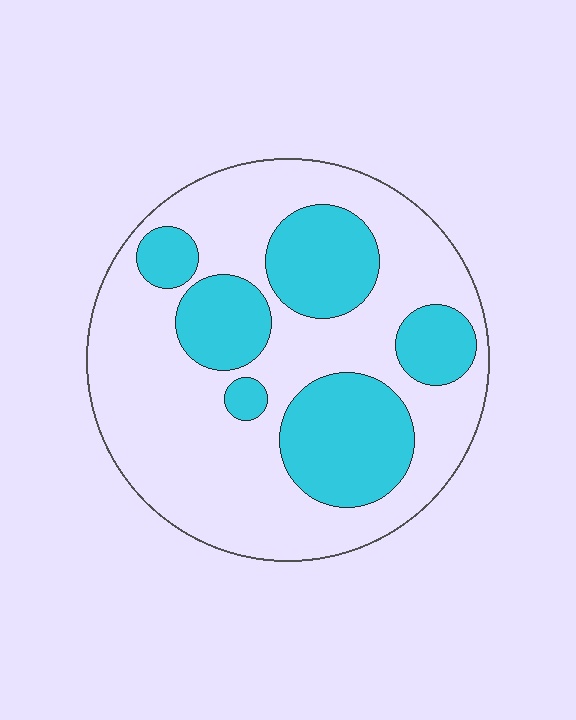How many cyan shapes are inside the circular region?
6.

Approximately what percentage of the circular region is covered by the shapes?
Approximately 35%.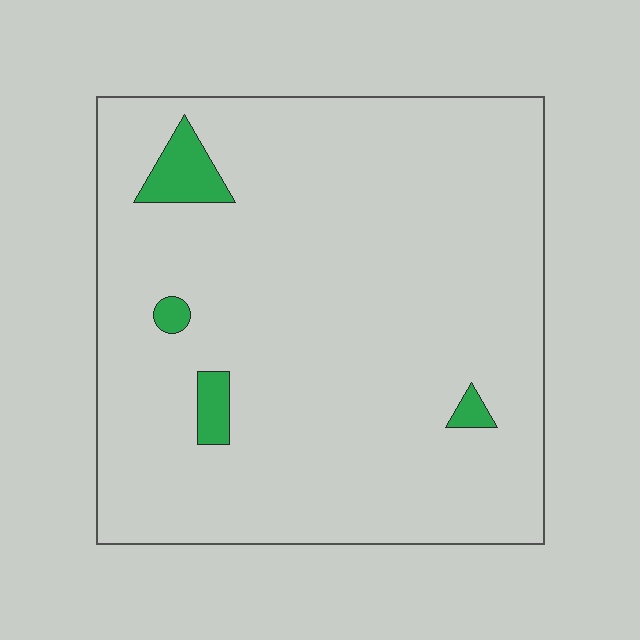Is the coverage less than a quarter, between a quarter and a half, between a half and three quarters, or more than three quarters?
Less than a quarter.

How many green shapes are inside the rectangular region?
4.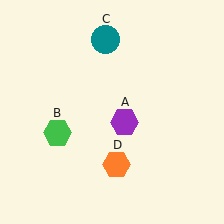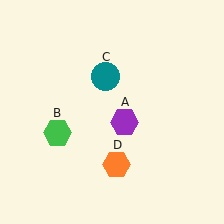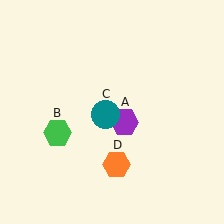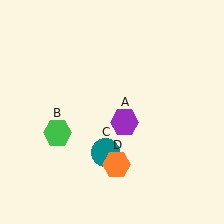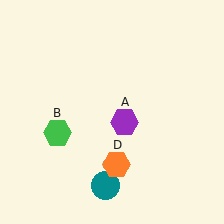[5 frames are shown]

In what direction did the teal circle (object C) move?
The teal circle (object C) moved down.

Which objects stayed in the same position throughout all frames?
Purple hexagon (object A) and green hexagon (object B) and orange hexagon (object D) remained stationary.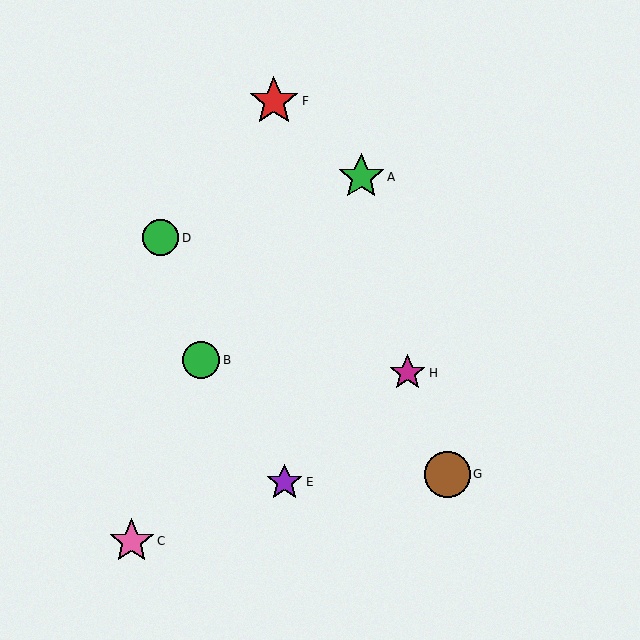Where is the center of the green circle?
The center of the green circle is at (161, 238).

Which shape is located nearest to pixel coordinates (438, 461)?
The brown circle (labeled G) at (447, 474) is nearest to that location.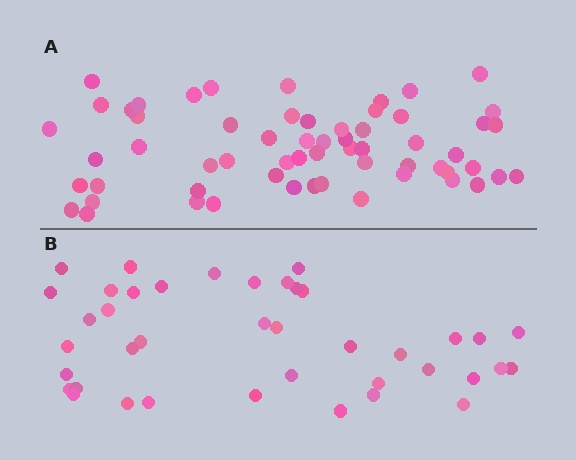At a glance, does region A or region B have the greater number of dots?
Region A (the top region) has more dots.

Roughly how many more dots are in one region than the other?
Region A has approximately 20 more dots than region B.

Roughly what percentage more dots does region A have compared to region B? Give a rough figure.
About 50% more.